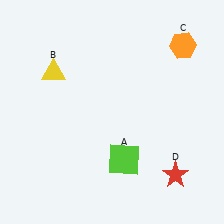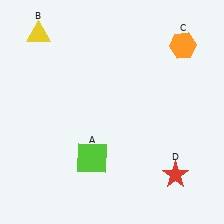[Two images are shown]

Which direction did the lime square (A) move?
The lime square (A) moved left.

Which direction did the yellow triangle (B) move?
The yellow triangle (B) moved up.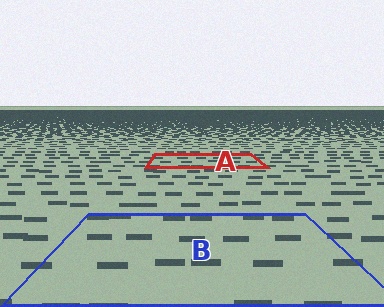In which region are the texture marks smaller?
The texture marks are smaller in region A, because it is farther away.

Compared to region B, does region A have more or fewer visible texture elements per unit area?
Region A has more texture elements per unit area — they are packed more densely because it is farther away.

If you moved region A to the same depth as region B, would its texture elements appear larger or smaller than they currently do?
They would appear larger. At a closer depth, the same texture elements are projected at a bigger on-screen size.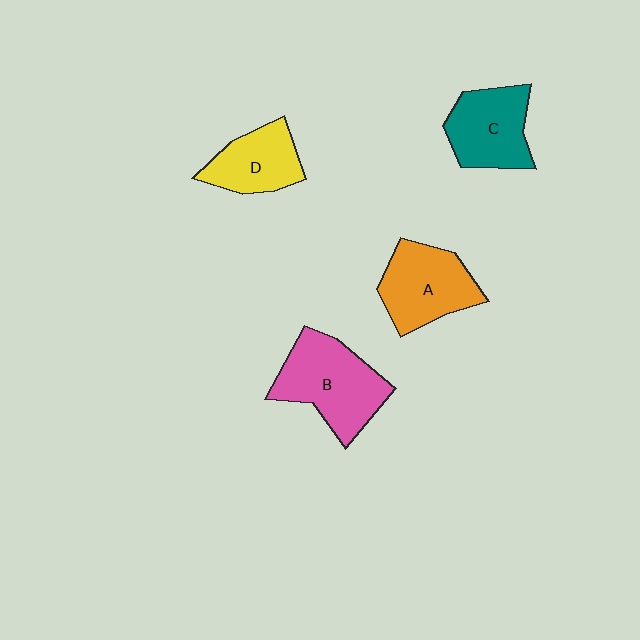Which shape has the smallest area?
Shape D (yellow).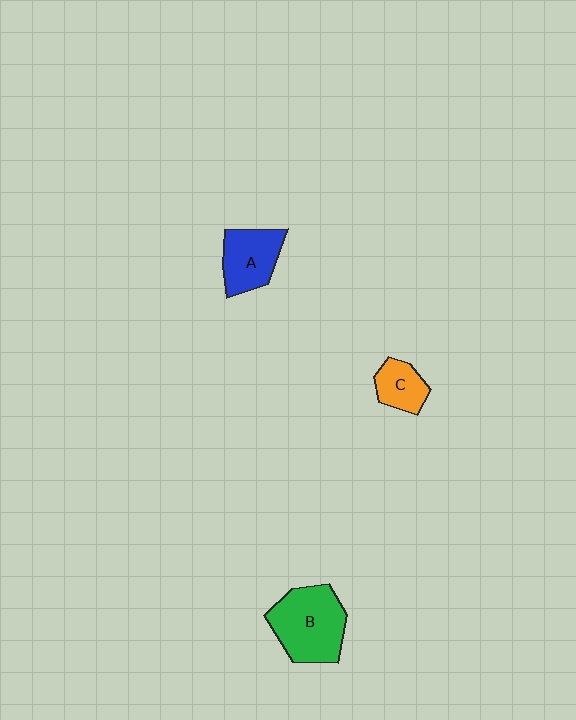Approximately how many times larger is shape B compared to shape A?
Approximately 1.5 times.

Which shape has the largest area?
Shape B (green).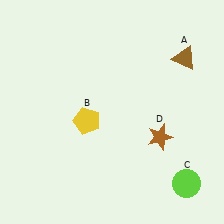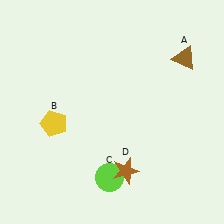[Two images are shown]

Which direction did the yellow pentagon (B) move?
The yellow pentagon (B) moved left.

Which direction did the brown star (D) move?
The brown star (D) moved left.